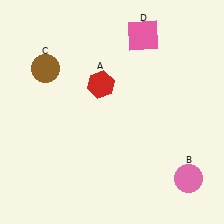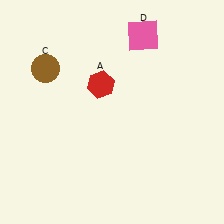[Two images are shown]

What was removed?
The pink circle (B) was removed in Image 2.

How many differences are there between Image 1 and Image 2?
There is 1 difference between the two images.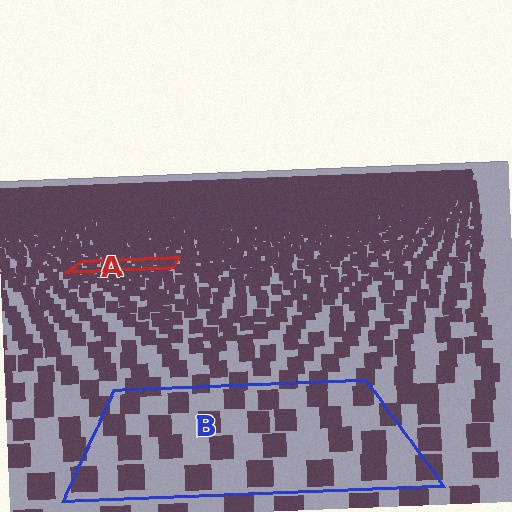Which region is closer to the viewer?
Region B is closer. The texture elements there are larger and more spread out.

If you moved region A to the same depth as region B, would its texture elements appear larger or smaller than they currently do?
They would appear larger. At a closer depth, the same texture elements are projected at a bigger on-screen size.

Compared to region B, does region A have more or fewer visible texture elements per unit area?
Region A has more texture elements per unit area — they are packed more densely because it is farther away.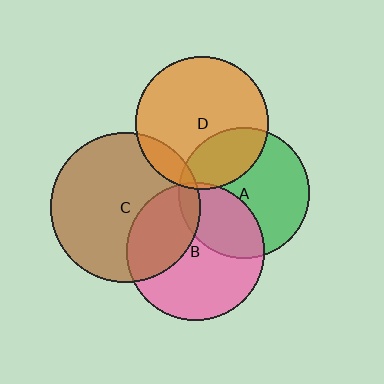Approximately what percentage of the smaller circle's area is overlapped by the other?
Approximately 35%.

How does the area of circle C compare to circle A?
Approximately 1.3 times.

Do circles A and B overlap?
Yes.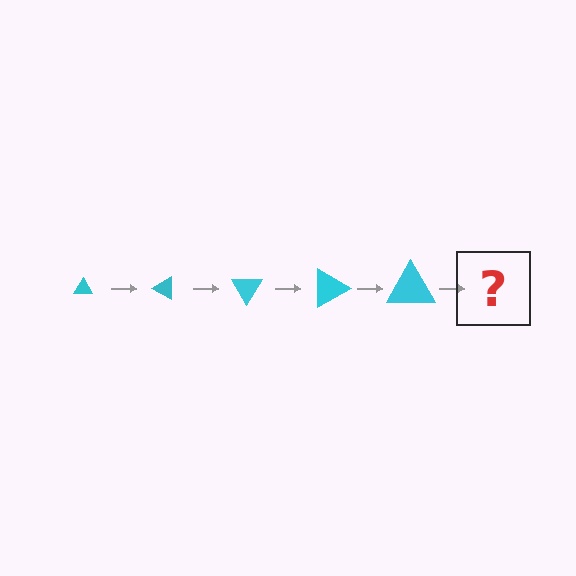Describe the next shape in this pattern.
It should be a triangle, larger than the previous one and rotated 150 degrees from the start.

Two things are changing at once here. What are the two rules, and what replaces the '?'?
The two rules are that the triangle grows larger each step and it rotates 30 degrees each step. The '?' should be a triangle, larger than the previous one and rotated 150 degrees from the start.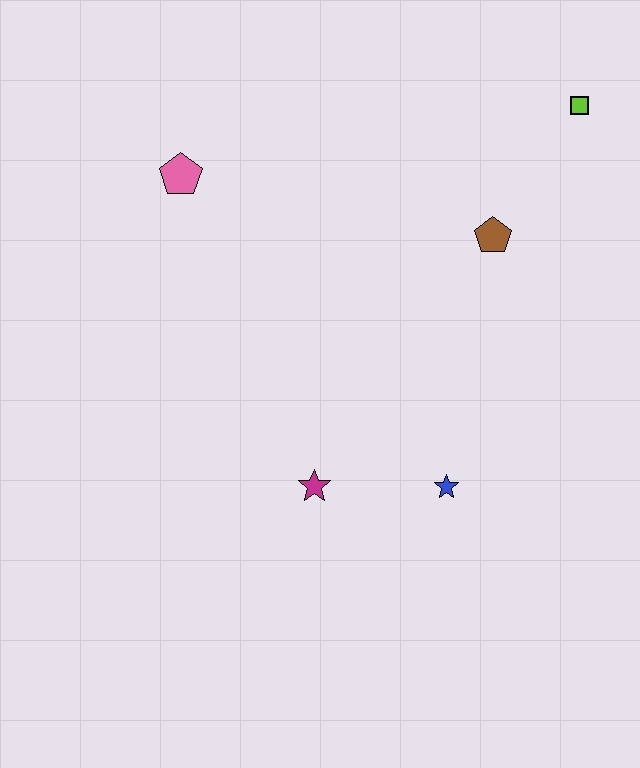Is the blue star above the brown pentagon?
No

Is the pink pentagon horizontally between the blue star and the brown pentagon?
No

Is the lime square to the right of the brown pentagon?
Yes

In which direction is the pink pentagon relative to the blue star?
The pink pentagon is above the blue star.